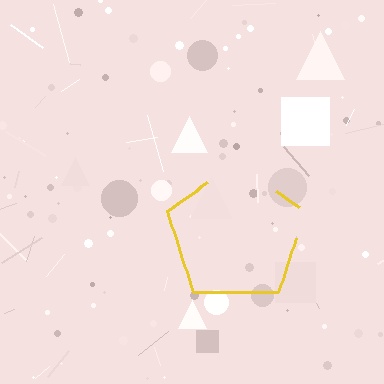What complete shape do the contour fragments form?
The contour fragments form a pentagon.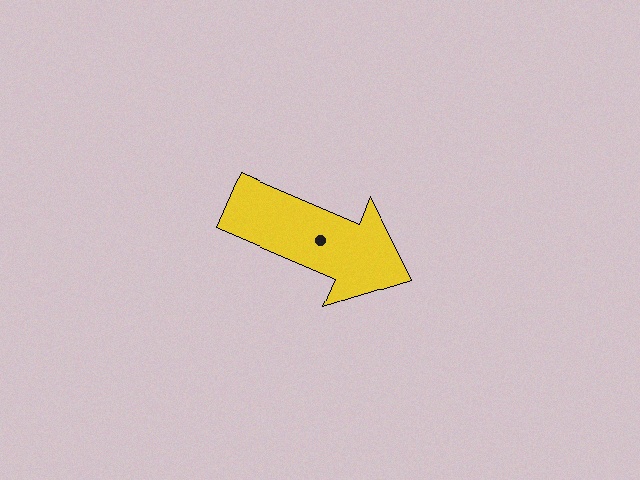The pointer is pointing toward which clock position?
Roughly 4 o'clock.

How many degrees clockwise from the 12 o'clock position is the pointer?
Approximately 113 degrees.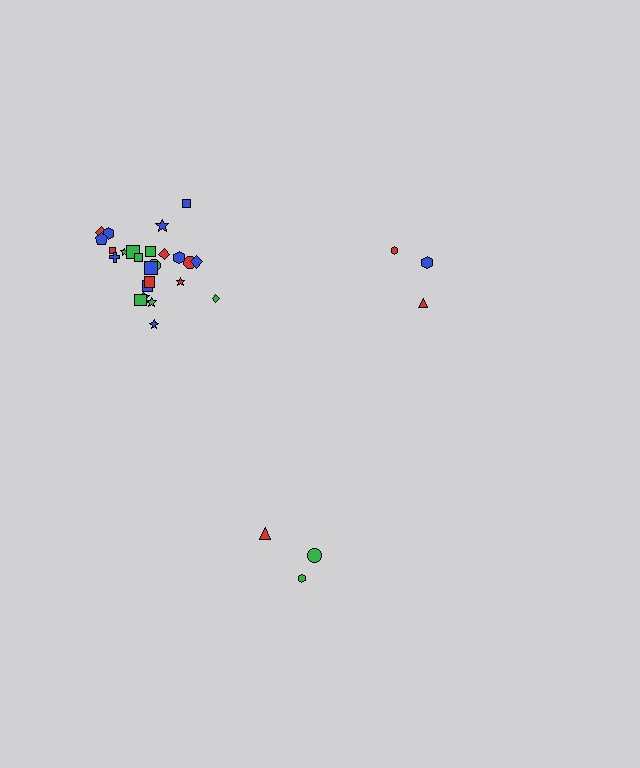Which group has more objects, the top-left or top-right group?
The top-left group.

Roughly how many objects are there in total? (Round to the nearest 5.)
Roughly 30 objects in total.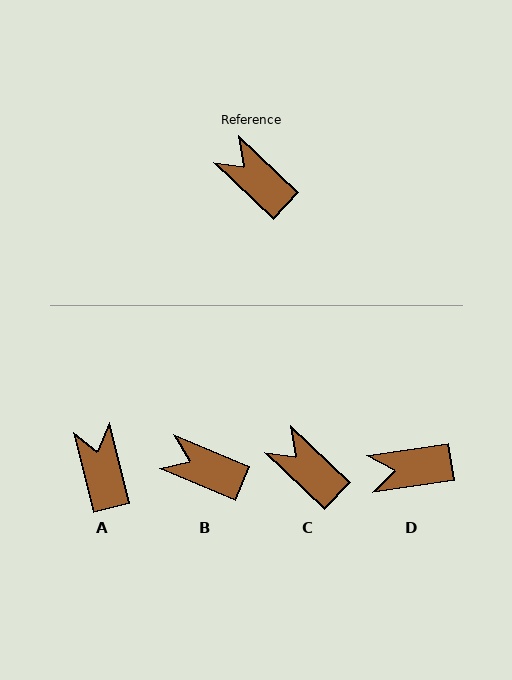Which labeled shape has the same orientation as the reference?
C.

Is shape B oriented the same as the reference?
No, it is off by about 21 degrees.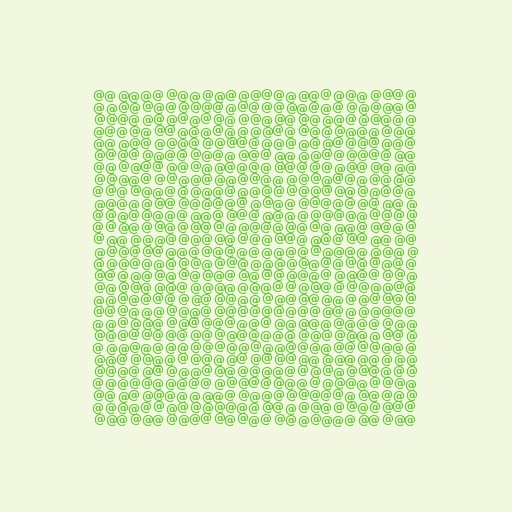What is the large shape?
The large shape is a square.